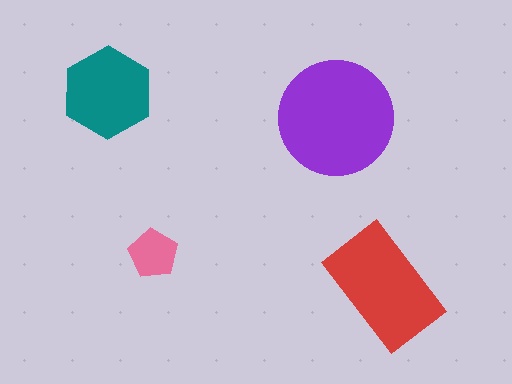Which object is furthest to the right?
The red rectangle is rightmost.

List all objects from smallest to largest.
The pink pentagon, the teal hexagon, the red rectangle, the purple circle.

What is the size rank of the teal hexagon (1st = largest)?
3rd.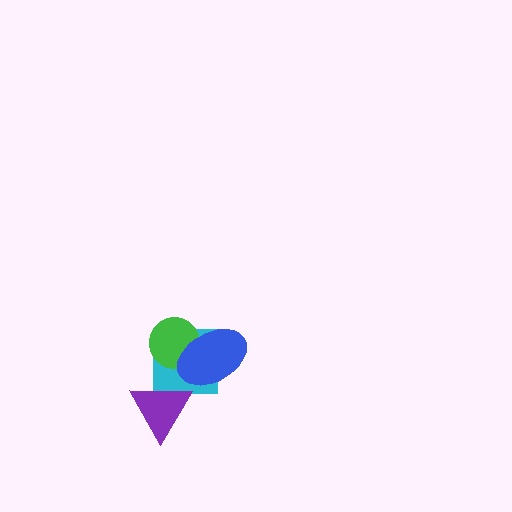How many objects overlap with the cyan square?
3 objects overlap with the cyan square.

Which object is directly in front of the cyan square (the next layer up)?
The green circle is directly in front of the cyan square.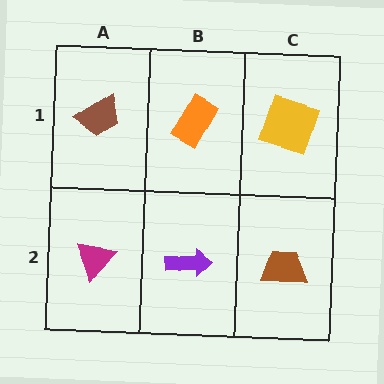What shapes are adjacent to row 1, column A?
A magenta triangle (row 2, column A), an orange rectangle (row 1, column B).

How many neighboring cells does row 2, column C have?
2.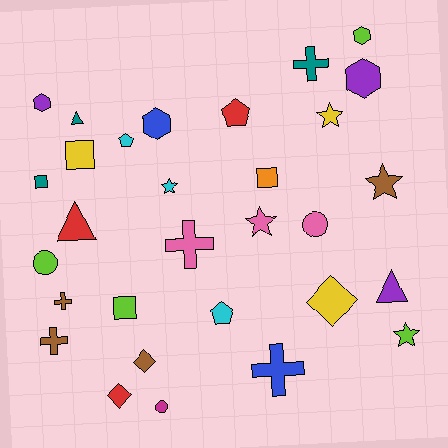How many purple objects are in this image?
There are 3 purple objects.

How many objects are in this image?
There are 30 objects.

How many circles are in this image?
There are 3 circles.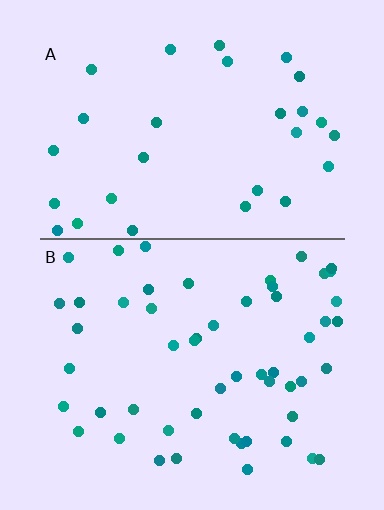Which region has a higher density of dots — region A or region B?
B (the bottom).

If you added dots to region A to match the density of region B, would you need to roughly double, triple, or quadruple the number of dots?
Approximately double.